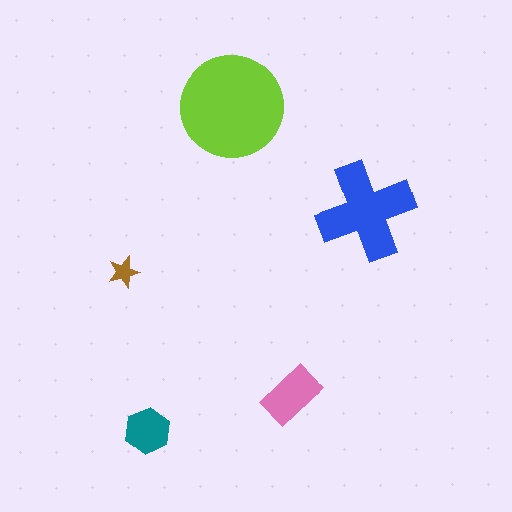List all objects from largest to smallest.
The lime circle, the blue cross, the pink rectangle, the teal hexagon, the brown star.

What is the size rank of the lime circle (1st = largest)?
1st.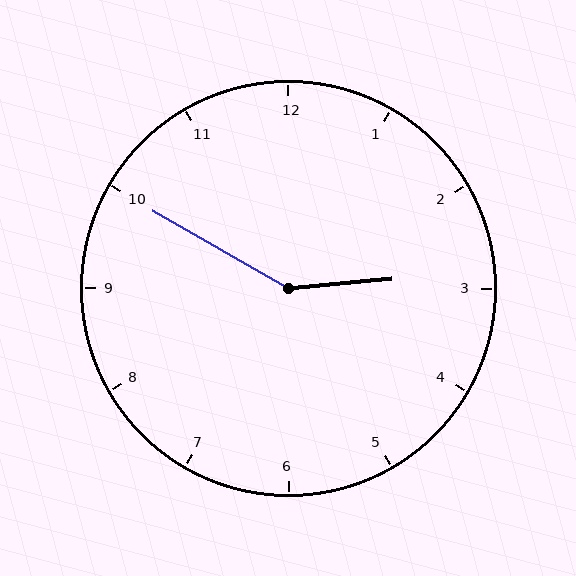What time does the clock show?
2:50.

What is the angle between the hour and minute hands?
Approximately 145 degrees.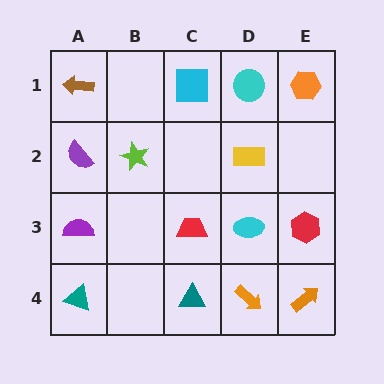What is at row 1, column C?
A cyan square.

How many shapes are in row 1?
4 shapes.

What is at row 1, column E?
An orange hexagon.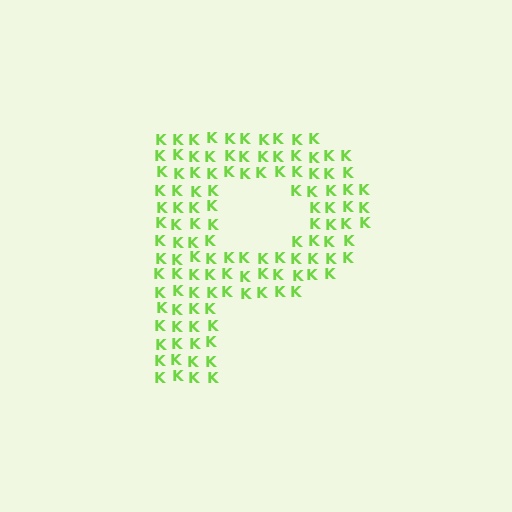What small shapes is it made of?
It is made of small letter K's.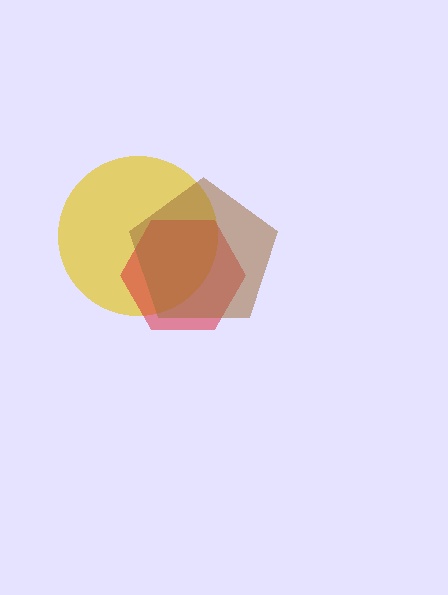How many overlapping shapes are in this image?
There are 3 overlapping shapes in the image.